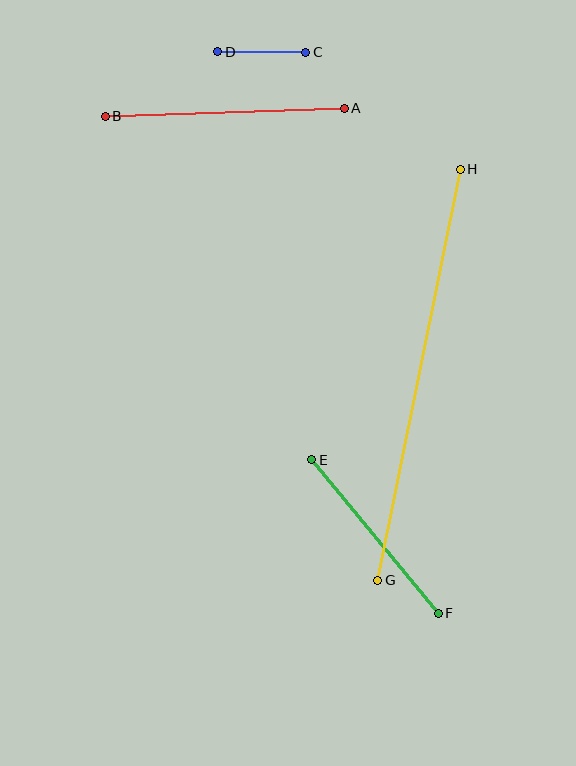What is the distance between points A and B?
The distance is approximately 239 pixels.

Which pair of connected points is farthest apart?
Points G and H are farthest apart.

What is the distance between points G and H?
The distance is approximately 419 pixels.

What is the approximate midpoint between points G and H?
The midpoint is at approximately (419, 375) pixels.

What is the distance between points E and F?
The distance is approximately 199 pixels.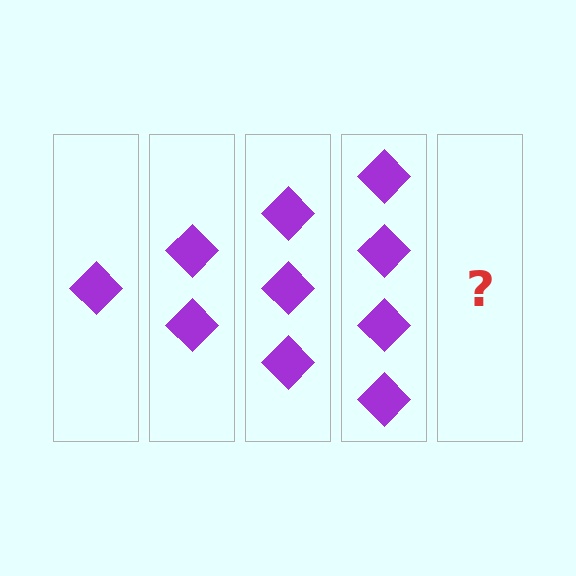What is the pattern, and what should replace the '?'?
The pattern is that each step adds one more diamond. The '?' should be 5 diamonds.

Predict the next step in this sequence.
The next step is 5 diamonds.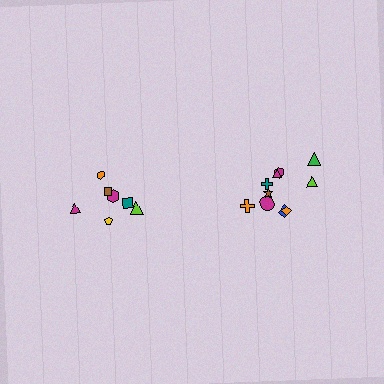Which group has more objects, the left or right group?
The right group.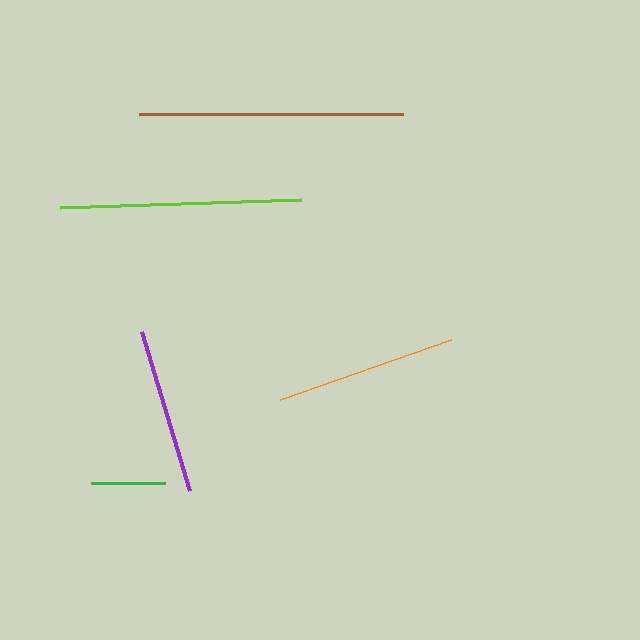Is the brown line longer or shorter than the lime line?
The brown line is longer than the lime line.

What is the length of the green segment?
The green segment is approximately 74 pixels long.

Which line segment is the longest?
The brown line is the longest at approximately 264 pixels.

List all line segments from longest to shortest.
From longest to shortest: brown, lime, orange, purple, green.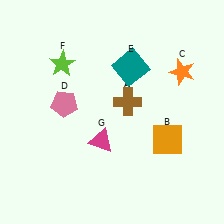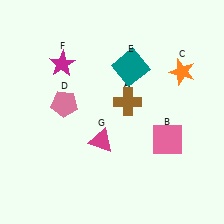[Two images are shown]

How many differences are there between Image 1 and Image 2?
There are 2 differences between the two images.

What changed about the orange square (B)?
In Image 1, B is orange. In Image 2, it changed to pink.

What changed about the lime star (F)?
In Image 1, F is lime. In Image 2, it changed to magenta.